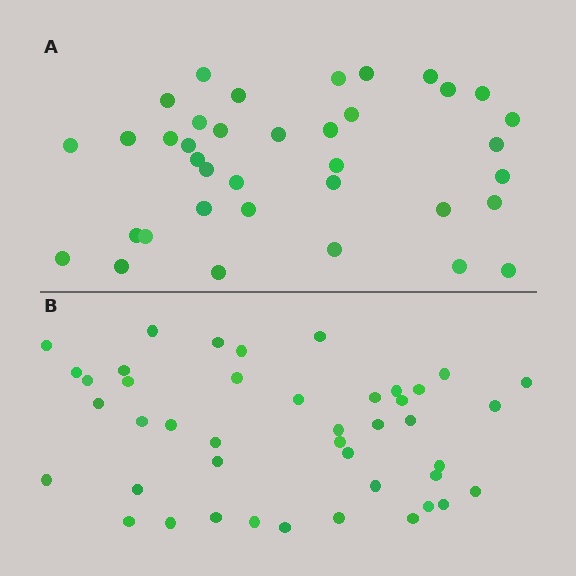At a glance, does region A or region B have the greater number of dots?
Region B (the bottom region) has more dots.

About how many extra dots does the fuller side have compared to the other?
Region B has about 6 more dots than region A.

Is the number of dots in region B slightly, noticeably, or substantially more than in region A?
Region B has only slightly more — the two regions are fairly close. The ratio is roughly 1.2 to 1.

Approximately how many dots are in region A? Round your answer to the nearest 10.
About 40 dots. (The exact count is 37, which rounds to 40.)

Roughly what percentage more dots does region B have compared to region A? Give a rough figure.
About 15% more.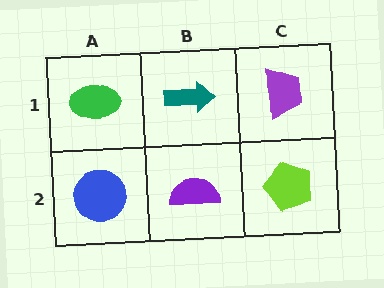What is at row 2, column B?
A purple semicircle.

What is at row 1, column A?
A green ellipse.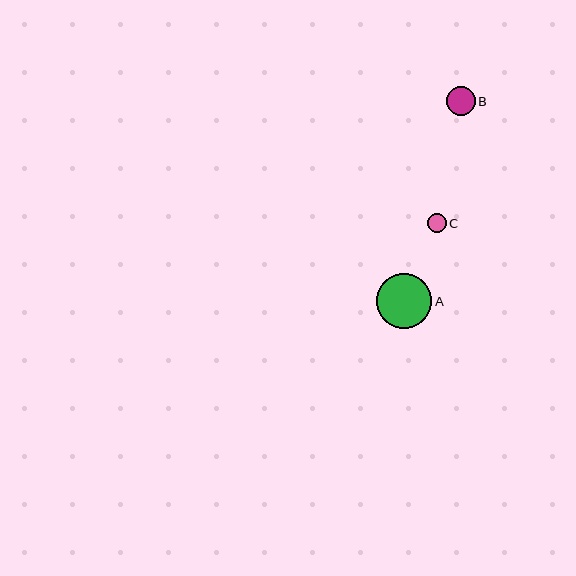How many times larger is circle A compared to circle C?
Circle A is approximately 3.0 times the size of circle C.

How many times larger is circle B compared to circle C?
Circle B is approximately 1.6 times the size of circle C.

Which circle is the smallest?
Circle C is the smallest with a size of approximately 18 pixels.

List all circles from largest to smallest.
From largest to smallest: A, B, C.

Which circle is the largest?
Circle A is the largest with a size of approximately 55 pixels.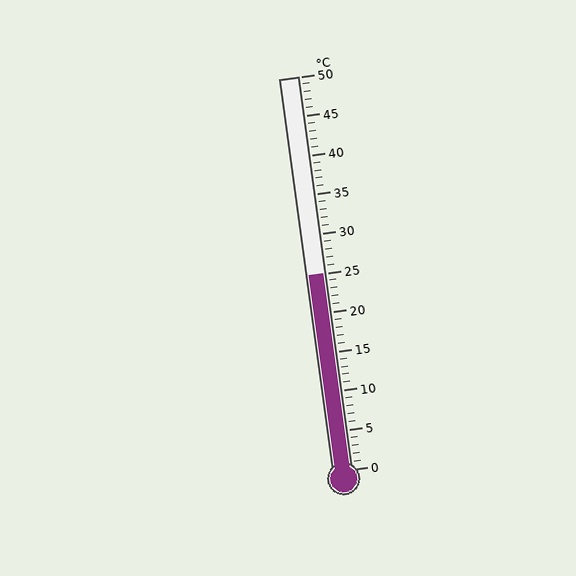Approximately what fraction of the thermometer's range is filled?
The thermometer is filled to approximately 50% of its range.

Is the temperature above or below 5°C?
The temperature is above 5°C.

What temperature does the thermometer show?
The thermometer shows approximately 25°C.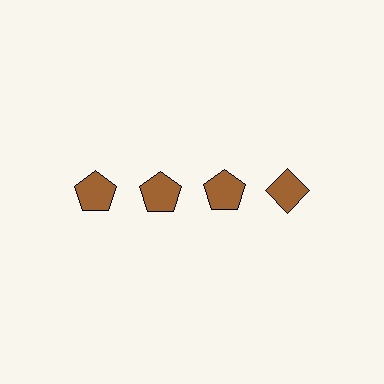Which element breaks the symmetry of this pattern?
The brown diamond in the top row, second from right column breaks the symmetry. All other shapes are brown pentagons.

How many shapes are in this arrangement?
There are 4 shapes arranged in a grid pattern.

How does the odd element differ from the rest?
It has a different shape: diamond instead of pentagon.